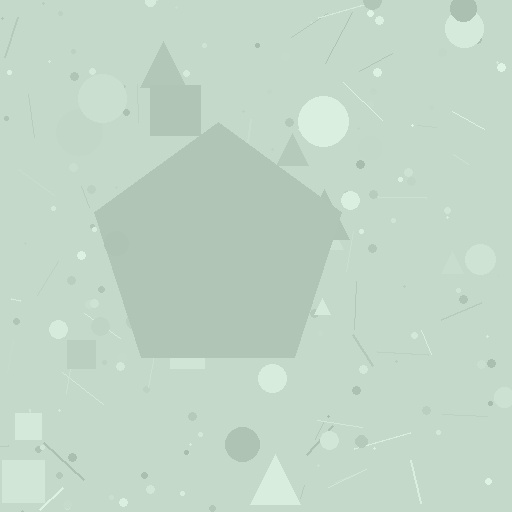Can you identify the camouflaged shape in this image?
The camouflaged shape is a pentagon.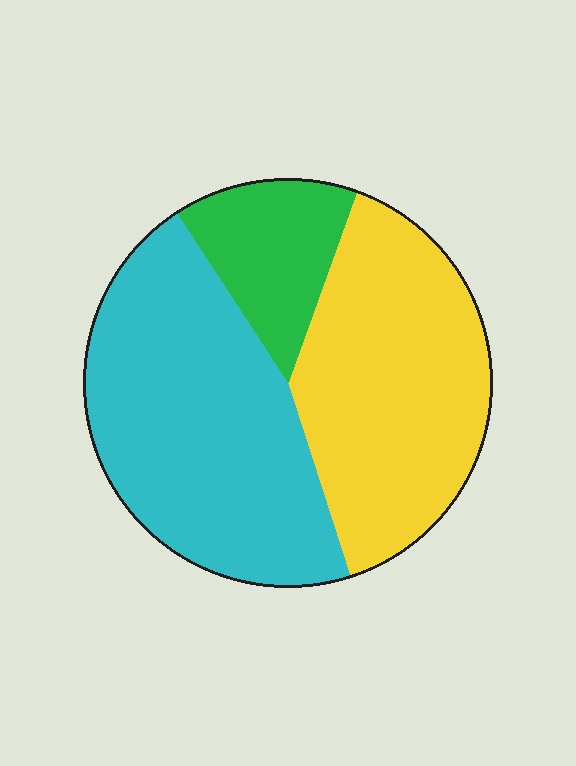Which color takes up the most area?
Cyan, at roughly 45%.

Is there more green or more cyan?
Cyan.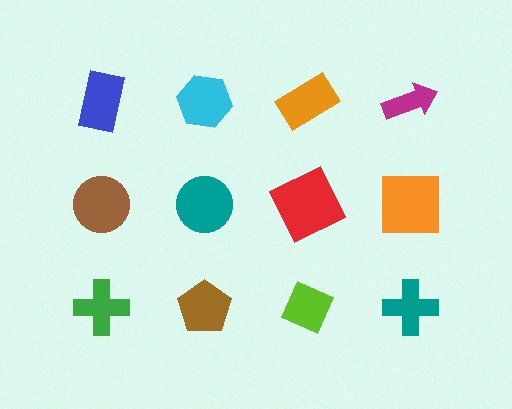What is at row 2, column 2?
A teal circle.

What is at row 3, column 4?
A teal cross.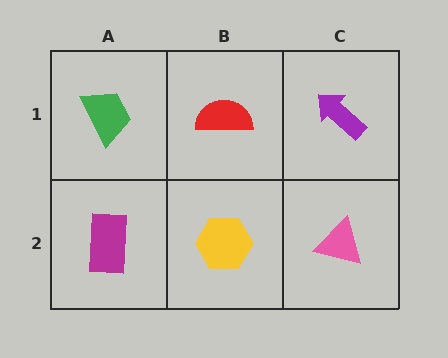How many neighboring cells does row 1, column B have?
3.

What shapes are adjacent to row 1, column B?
A yellow hexagon (row 2, column B), a green trapezoid (row 1, column A), a purple arrow (row 1, column C).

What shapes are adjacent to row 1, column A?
A magenta rectangle (row 2, column A), a red semicircle (row 1, column B).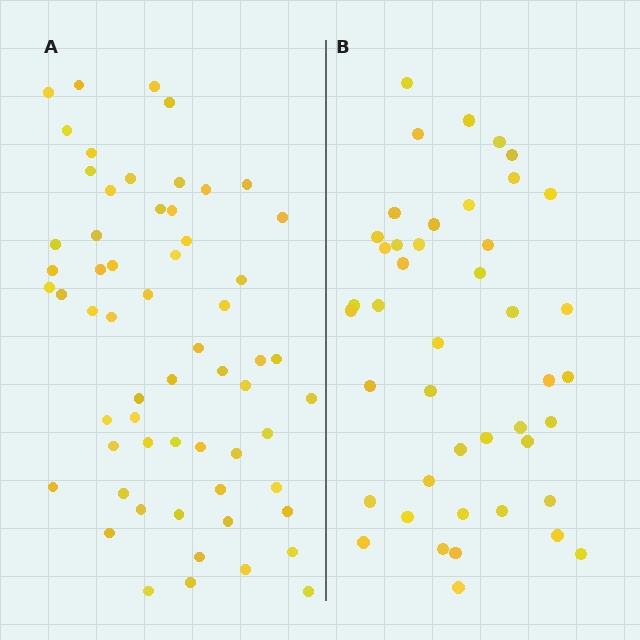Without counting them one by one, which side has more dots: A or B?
Region A (the left region) has more dots.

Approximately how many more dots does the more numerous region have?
Region A has approximately 15 more dots than region B.